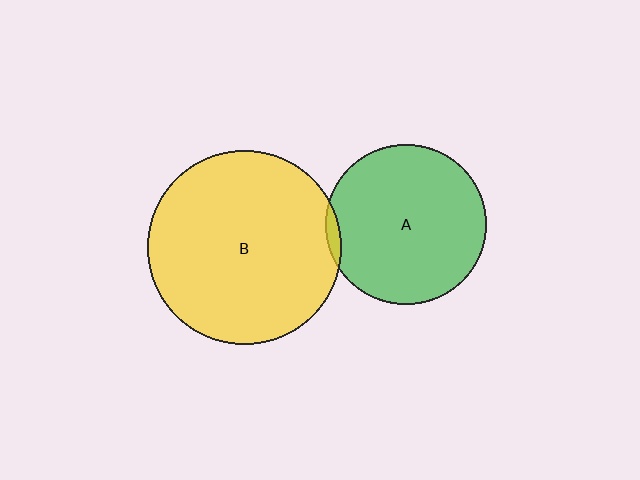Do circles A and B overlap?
Yes.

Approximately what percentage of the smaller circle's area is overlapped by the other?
Approximately 5%.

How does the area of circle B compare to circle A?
Approximately 1.5 times.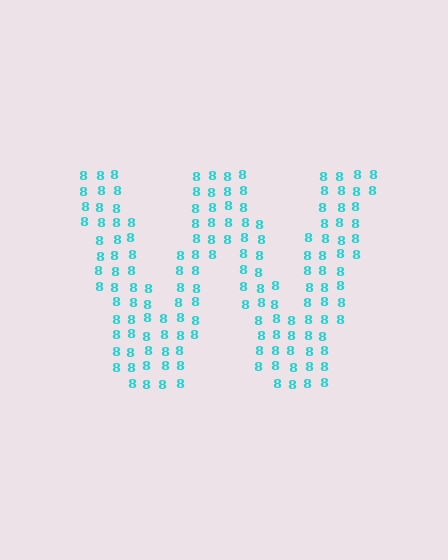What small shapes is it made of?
It is made of small digit 8's.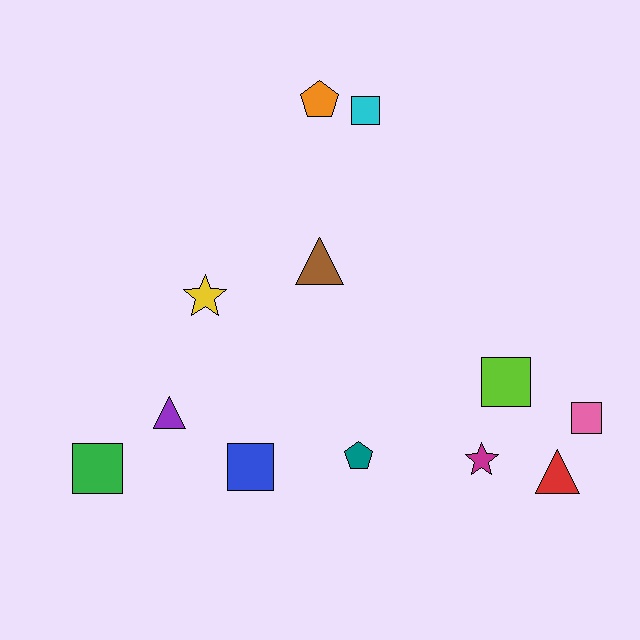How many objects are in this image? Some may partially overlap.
There are 12 objects.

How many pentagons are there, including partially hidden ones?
There are 2 pentagons.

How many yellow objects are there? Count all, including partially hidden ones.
There is 1 yellow object.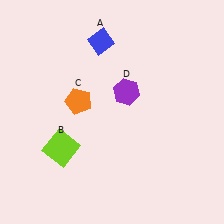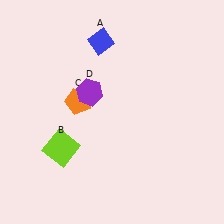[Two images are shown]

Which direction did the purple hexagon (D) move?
The purple hexagon (D) moved left.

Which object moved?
The purple hexagon (D) moved left.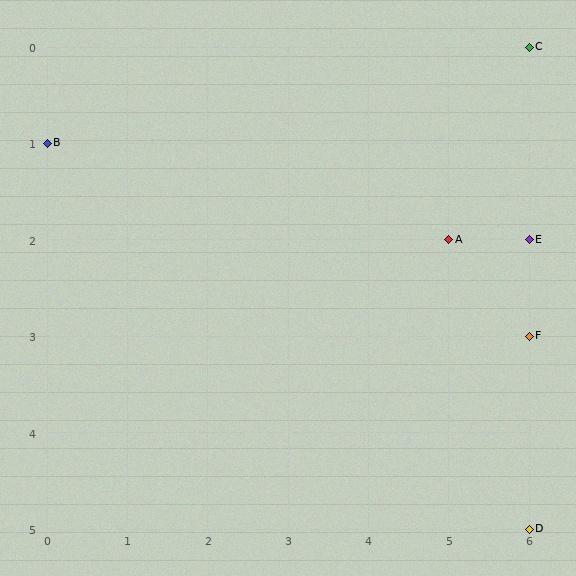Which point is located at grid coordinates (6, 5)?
Point D is at (6, 5).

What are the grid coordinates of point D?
Point D is at grid coordinates (6, 5).